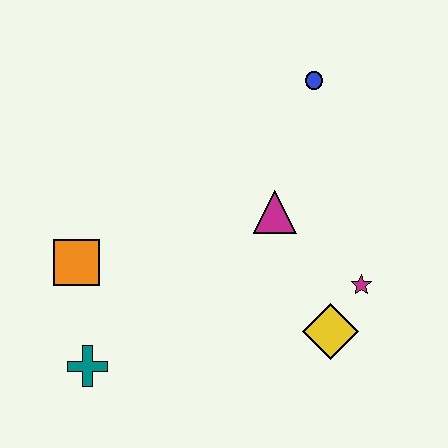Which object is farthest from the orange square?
The blue circle is farthest from the orange square.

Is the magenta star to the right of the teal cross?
Yes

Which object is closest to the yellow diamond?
The magenta star is closest to the yellow diamond.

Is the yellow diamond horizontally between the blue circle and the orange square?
No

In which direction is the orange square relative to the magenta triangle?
The orange square is to the left of the magenta triangle.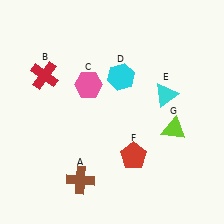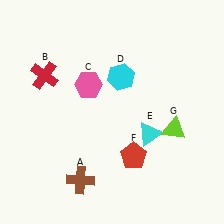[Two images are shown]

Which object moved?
The cyan triangle (E) moved down.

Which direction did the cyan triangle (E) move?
The cyan triangle (E) moved down.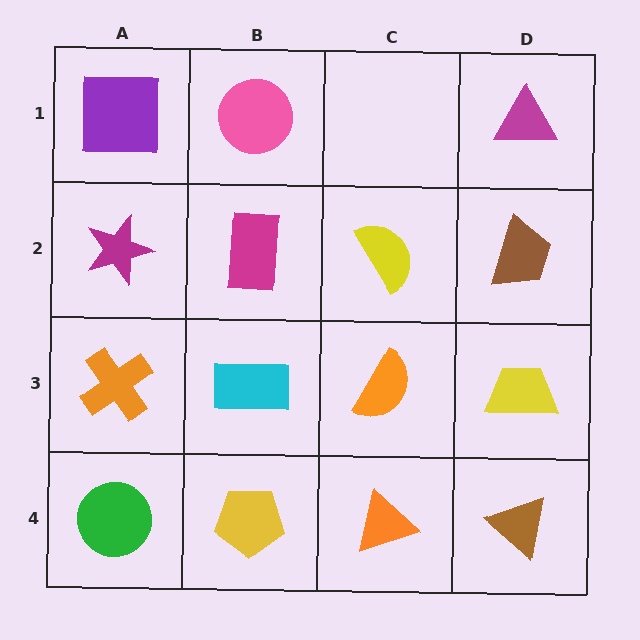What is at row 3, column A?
An orange cross.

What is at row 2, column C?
A yellow semicircle.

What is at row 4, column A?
A green circle.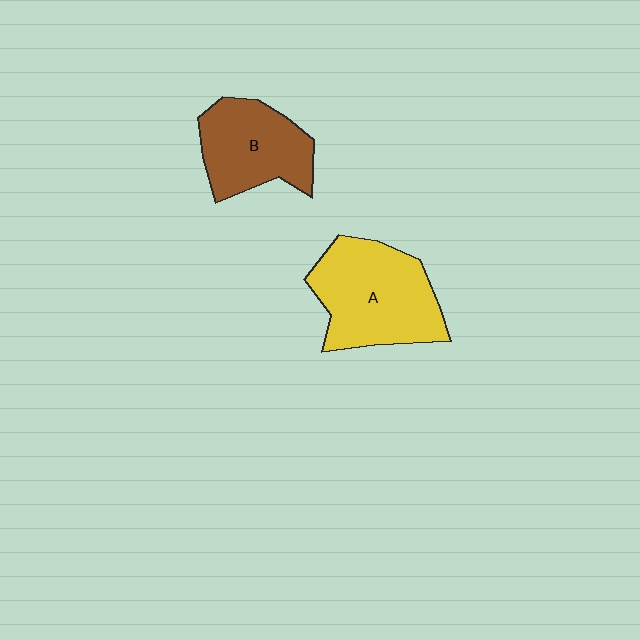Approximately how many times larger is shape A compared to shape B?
Approximately 1.3 times.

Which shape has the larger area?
Shape A (yellow).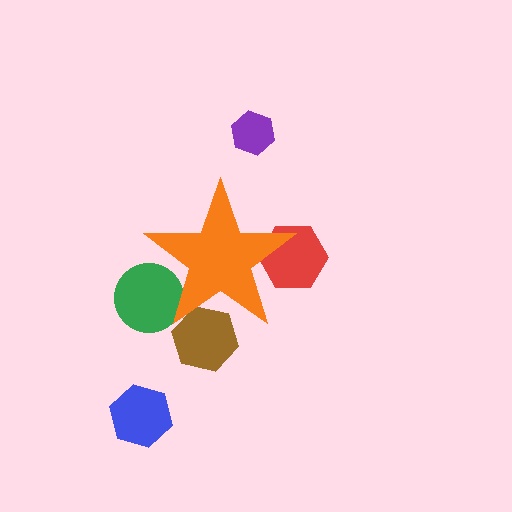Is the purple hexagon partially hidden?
No, the purple hexagon is fully visible.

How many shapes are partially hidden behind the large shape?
3 shapes are partially hidden.